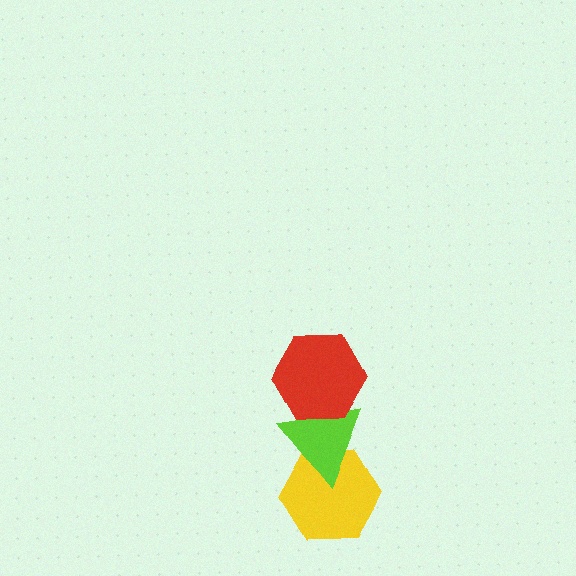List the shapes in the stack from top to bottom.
From top to bottom: the red hexagon, the lime triangle, the yellow hexagon.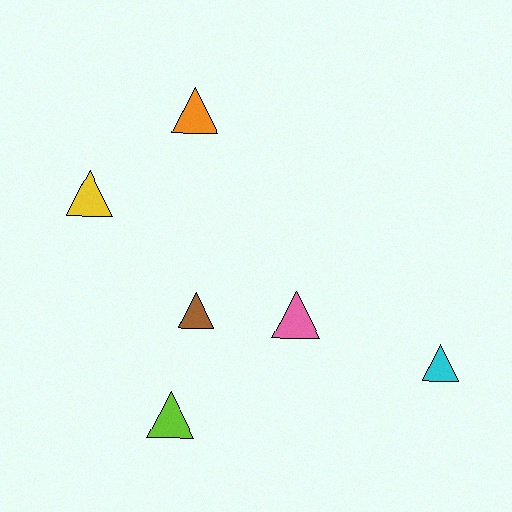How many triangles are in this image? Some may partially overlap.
There are 6 triangles.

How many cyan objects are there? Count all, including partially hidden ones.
There is 1 cyan object.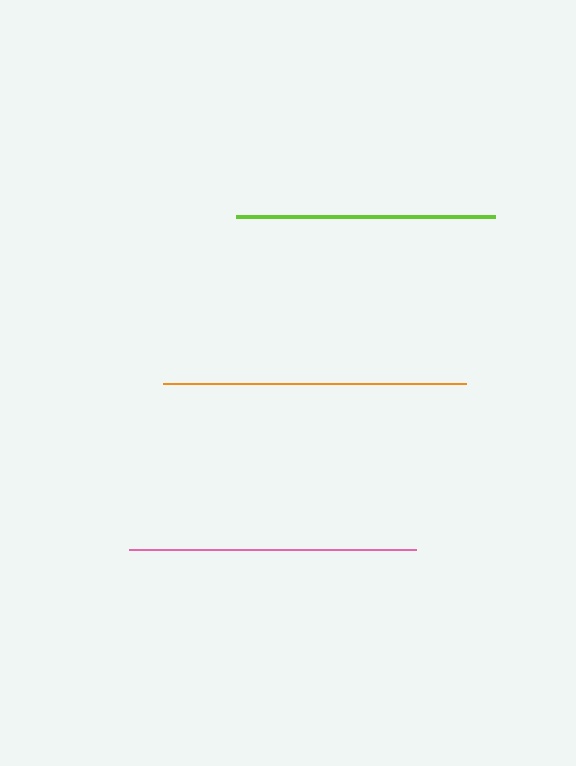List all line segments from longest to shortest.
From longest to shortest: orange, pink, lime.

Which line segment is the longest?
The orange line is the longest at approximately 303 pixels.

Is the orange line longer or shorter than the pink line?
The orange line is longer than the pink line.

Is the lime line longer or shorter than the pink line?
The pink line is longer than the lime line.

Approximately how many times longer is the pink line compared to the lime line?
The pink line is approximately 1.1 times the length of the lime line.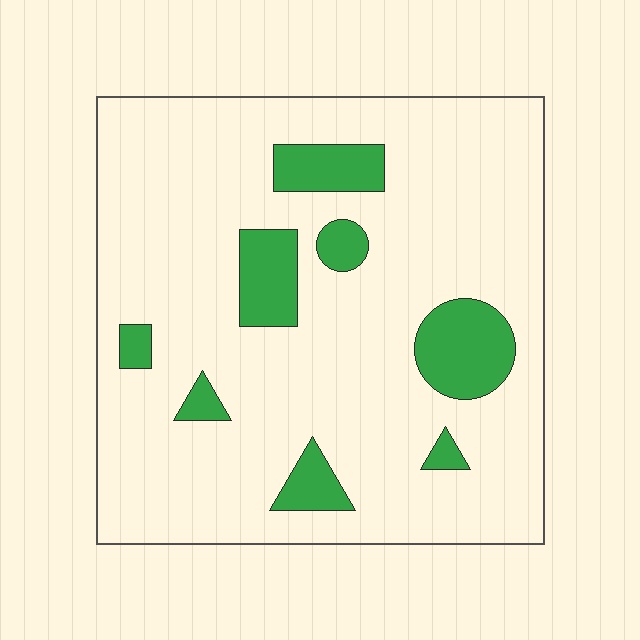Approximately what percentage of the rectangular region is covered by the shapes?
Approximately 15%.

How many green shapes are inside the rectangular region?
8.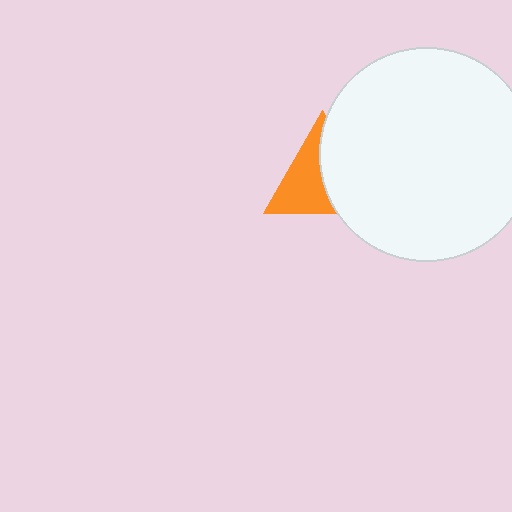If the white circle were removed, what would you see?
You would see the complete orange triangle.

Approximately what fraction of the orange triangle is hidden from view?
Roughly 48% of the orange triangle is hidden behind the white circle.